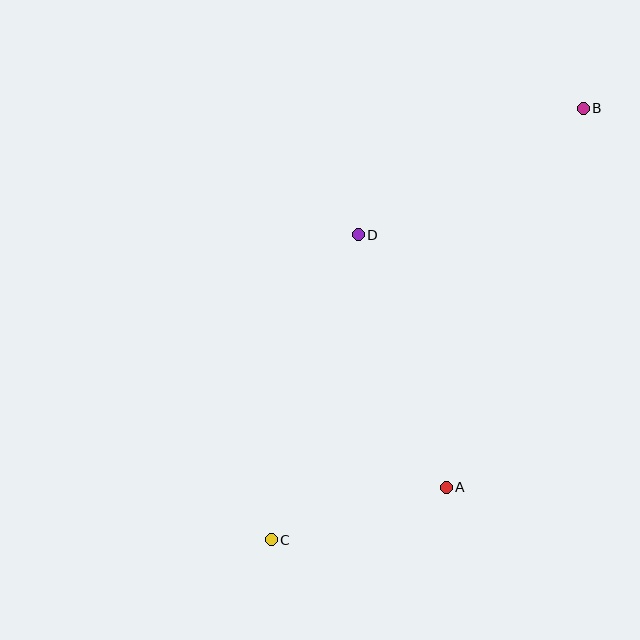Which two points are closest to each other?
Points A and C are closest to each other.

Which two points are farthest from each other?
Points B and C are farthest from each other.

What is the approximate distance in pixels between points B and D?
The distance between B and D is approximately 258 pixels.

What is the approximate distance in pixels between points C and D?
The distance between C and D is approximately 317 pixels.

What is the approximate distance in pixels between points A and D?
The distance between A and D is approximately 267 pixels.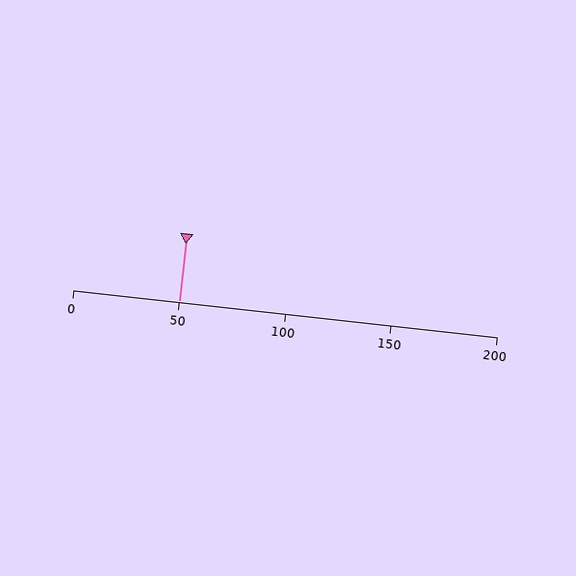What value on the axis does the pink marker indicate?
The marker indicates approximately 50.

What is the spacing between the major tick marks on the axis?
The major ticks are spaced 50 apart.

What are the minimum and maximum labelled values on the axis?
The axis runs from 0 to 200.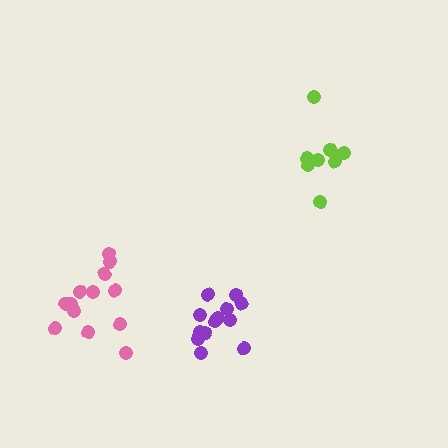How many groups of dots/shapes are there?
There are 3 groups.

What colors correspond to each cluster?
The clusters are colored: purple, lime, pink.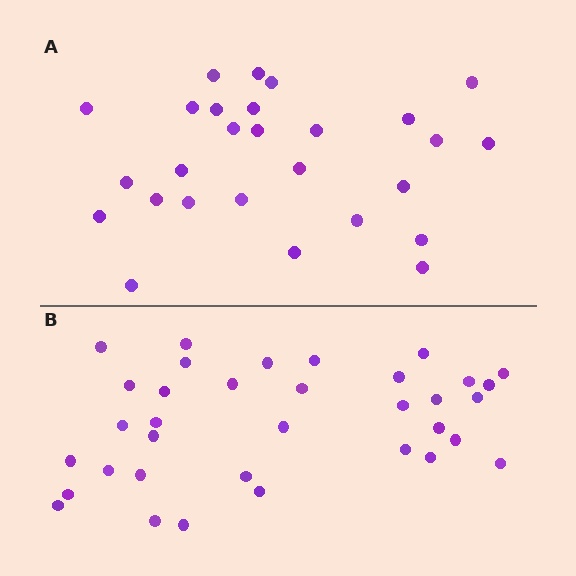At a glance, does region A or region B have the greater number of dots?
Region B (the bottom region) has more dots.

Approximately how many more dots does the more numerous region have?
Region B has roughly 8 or so more dots than region A.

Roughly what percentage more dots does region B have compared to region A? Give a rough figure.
About 30% more.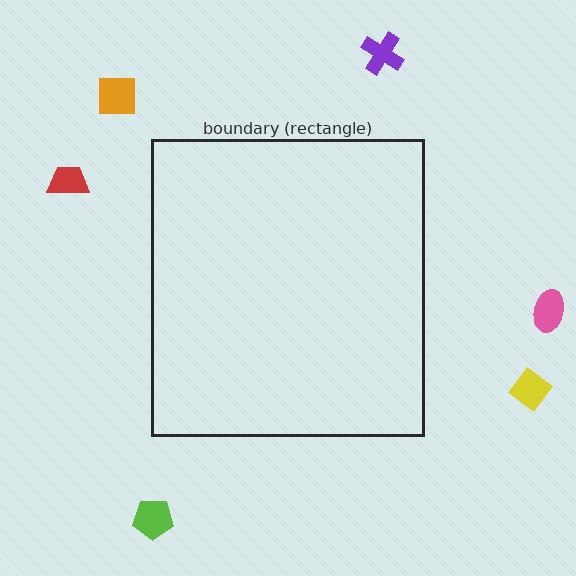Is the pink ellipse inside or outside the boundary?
Outside.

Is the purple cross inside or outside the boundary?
Outside.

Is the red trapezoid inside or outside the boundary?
Outside.